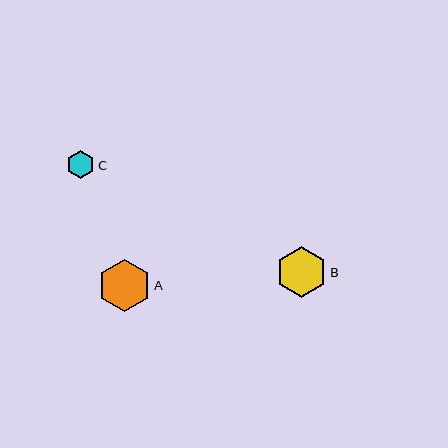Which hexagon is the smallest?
Hexagon C is the smallest with a size of approximately 28 pixels.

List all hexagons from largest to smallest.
From largest to smallest: A, B, C.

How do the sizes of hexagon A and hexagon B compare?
Hexagon A and hexagon B are approximately the same size.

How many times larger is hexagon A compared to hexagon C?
Hexagon A is approximately 1.9 times the size of hexagon C.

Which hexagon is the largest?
Hexagon A is the largest with a size of approximately 52 pixels.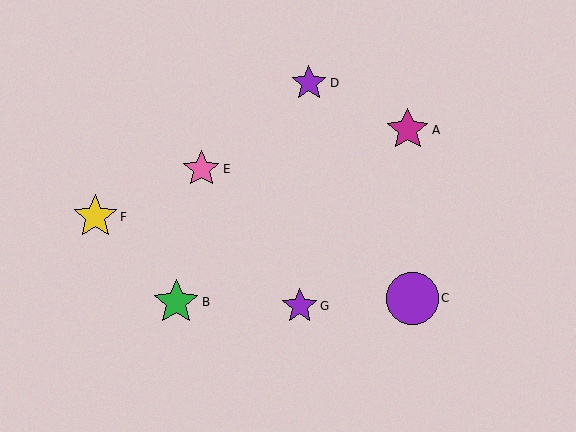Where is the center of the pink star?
The center of the pink star is at (201, 169).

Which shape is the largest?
The purple circle (labeled C) is the largest.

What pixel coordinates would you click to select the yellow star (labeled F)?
Click at (95, 217) to select the yellow star F.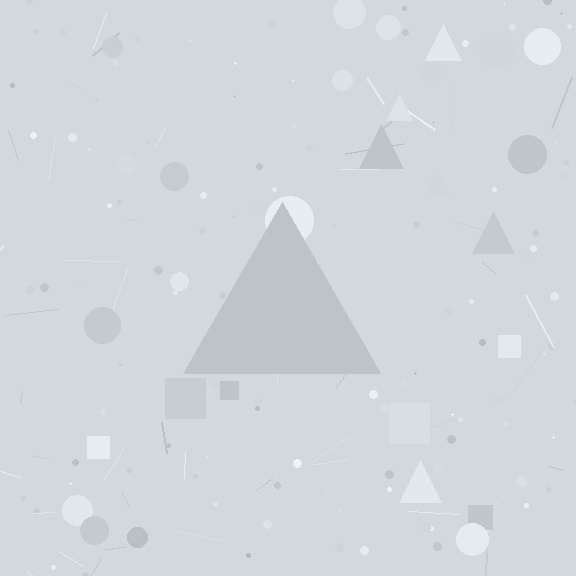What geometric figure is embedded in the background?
A triangle is embedded in the background.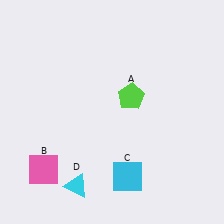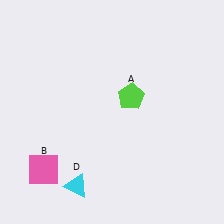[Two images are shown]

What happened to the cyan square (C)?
The cyan square (C) was removed in Image 2. It was in the bottom-right area of Image 1.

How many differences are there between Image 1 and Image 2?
There is 1 difference between the two images.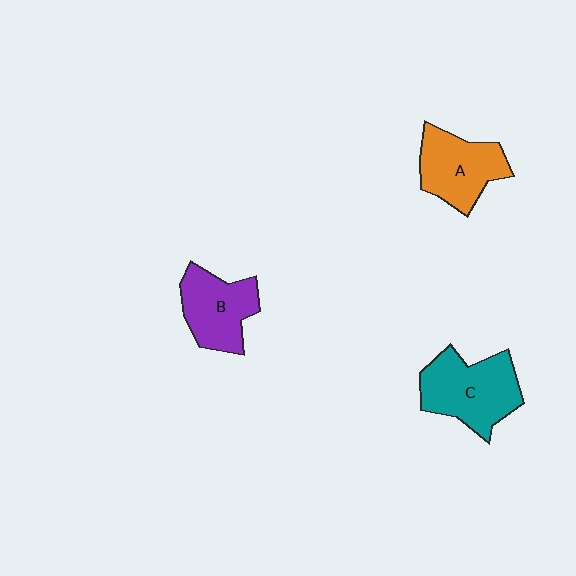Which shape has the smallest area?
Shape B (purple).